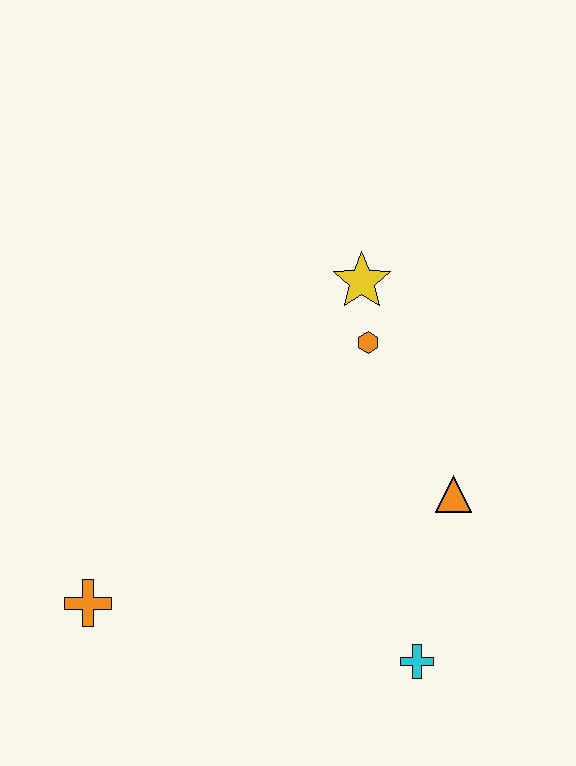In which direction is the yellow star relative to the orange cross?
The yellow star is above the orange cross.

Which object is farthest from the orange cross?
The yellow star is farthest from the orange cross.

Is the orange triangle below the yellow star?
Yes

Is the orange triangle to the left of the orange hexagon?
No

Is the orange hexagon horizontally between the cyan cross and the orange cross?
Yes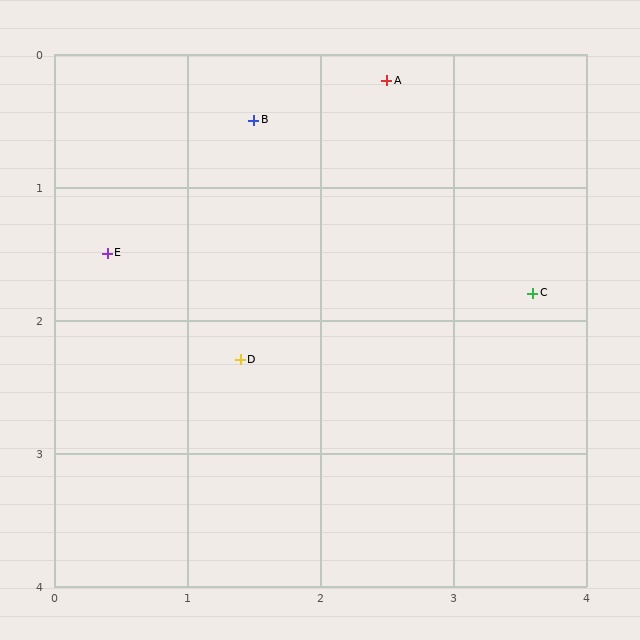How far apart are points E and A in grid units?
Points E and A are about 2.5 grid units apart.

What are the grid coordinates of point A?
Point A is at approximately (2.5, 0.2).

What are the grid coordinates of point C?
Point C is at approximately (3.6, 1.8).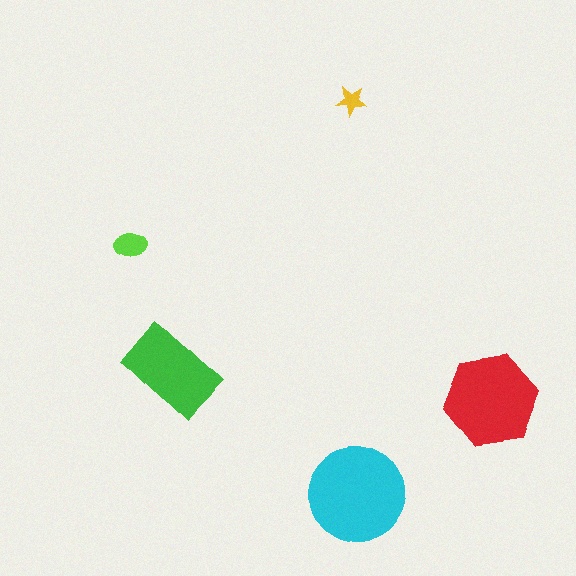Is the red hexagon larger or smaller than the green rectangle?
Larger.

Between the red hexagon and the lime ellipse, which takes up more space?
The red hexagon.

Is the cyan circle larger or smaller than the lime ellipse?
Larger.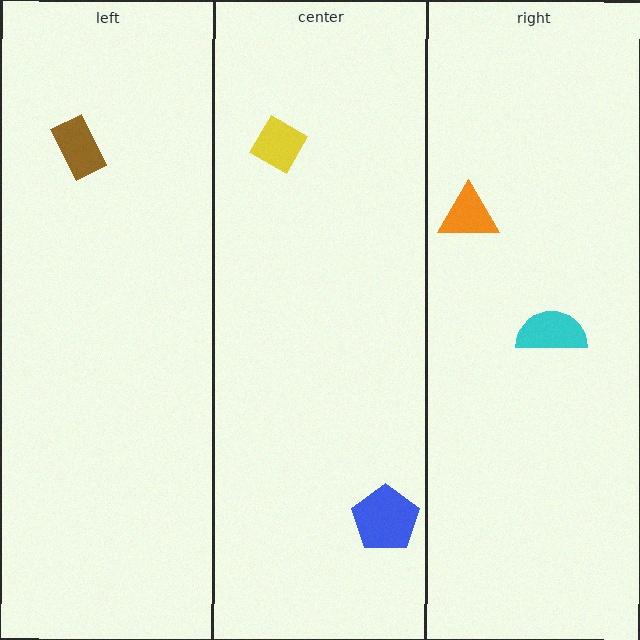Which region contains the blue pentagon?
The center region.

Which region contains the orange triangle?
The right region.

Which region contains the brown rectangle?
The left region.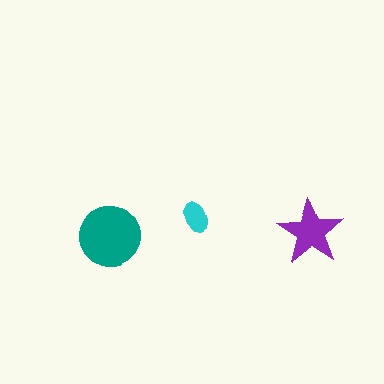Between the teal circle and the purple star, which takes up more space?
The teal circle.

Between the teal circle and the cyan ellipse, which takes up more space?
The teal circle.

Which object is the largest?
The teal circle.